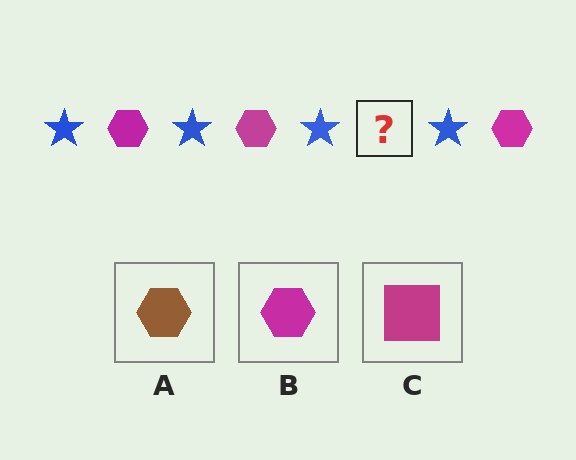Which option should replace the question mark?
Option B.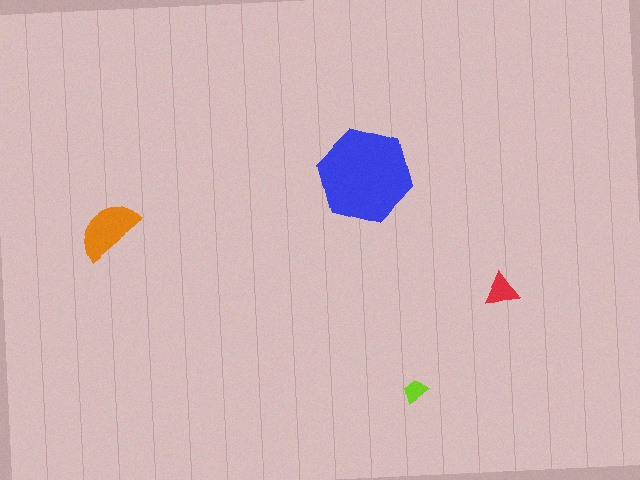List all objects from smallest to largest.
The lime trapezoid, the red triangle, the orange semicircle, the blue hexagon.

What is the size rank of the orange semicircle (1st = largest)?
2nd.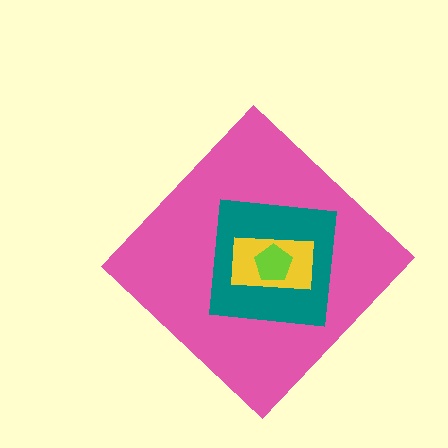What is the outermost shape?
The pink diamond.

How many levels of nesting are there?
4.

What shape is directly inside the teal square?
The yellow rectangle.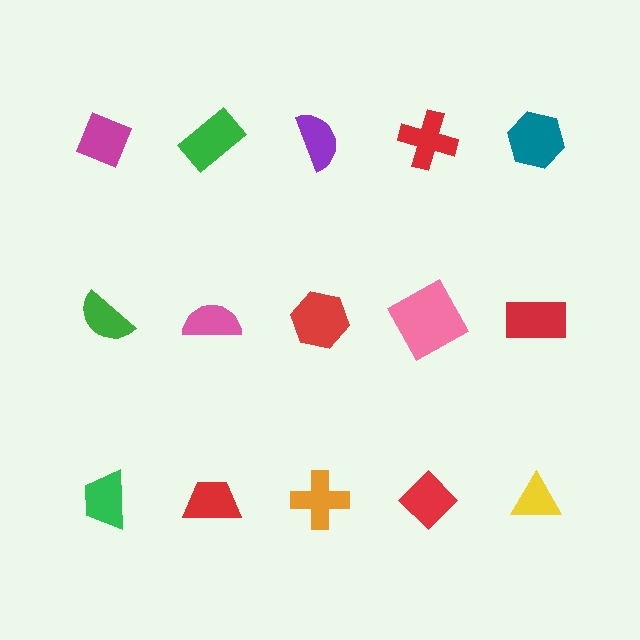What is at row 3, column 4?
A red diamond.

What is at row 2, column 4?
A pink square.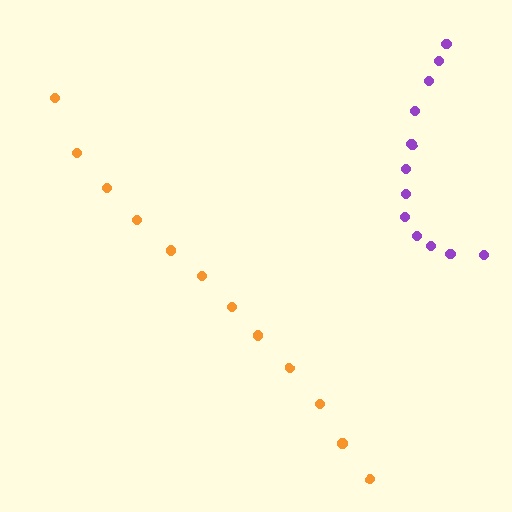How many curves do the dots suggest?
There are 2 distinct paths.